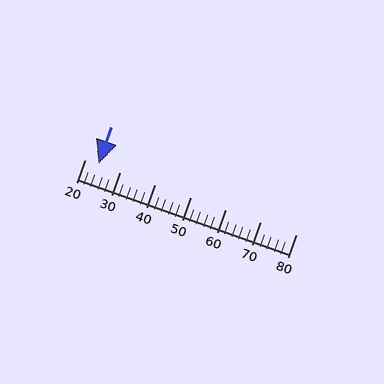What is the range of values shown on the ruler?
The ruler shows values from 20 to 80.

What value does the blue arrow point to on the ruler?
The blue arrow points to approximately 24.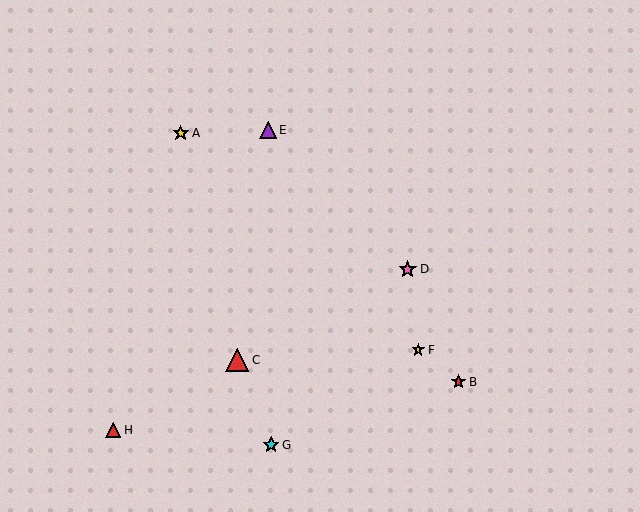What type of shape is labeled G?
Shape G is a cyan star.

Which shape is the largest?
The red triangle (labeled C) is the largest.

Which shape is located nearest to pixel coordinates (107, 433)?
The red triangle (labeled H) at (113, 430) is nearest to that location.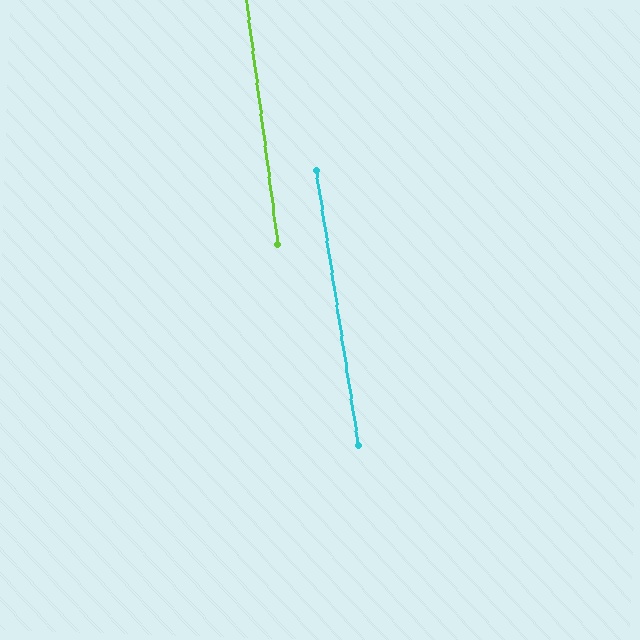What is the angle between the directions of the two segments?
Approximately 1 degree.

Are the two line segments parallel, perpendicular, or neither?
Parallel — their directions differ by only 1.5°.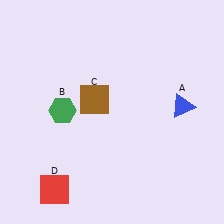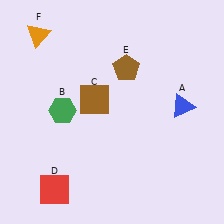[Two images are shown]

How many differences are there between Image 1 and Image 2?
There are 2 differences between the two images.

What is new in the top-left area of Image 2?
An orange triangle (F) was added in the top-left area of Image 2.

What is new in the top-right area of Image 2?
A brown pentagon (E) was added in the top-right area of Image 2.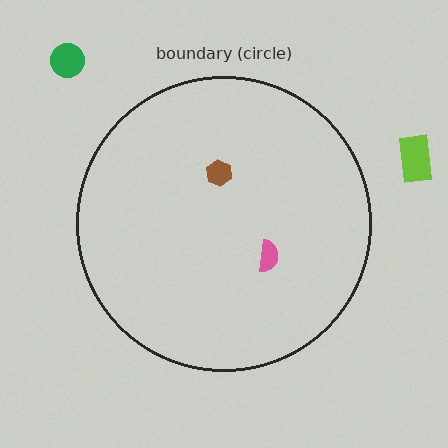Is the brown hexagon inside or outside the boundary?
Inside.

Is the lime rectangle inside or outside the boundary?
Outside.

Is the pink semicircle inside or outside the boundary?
Inside.